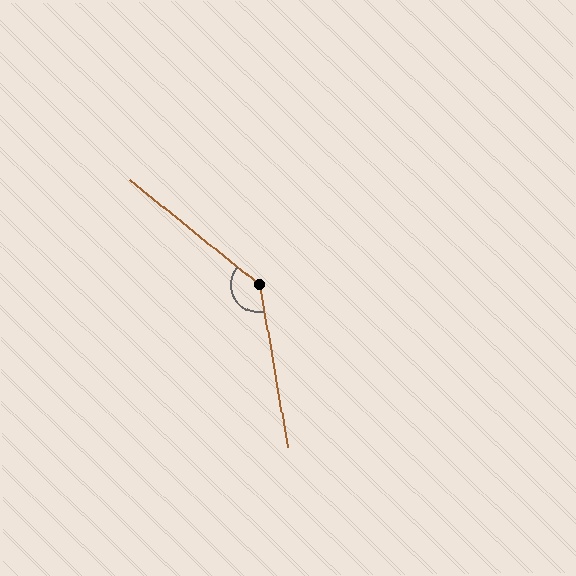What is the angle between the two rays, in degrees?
Approximately 139 degrees.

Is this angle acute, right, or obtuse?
It is obtuse.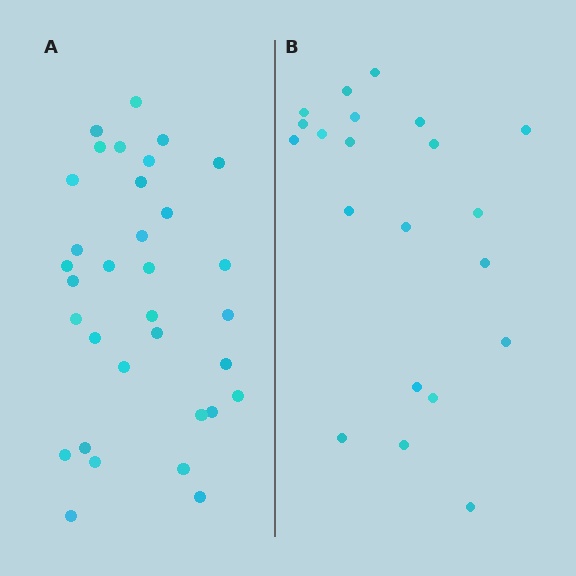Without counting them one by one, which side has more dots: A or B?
Region A (the left region) has more dots.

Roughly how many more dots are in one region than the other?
Region A has roughly 12 or so more dots than region B.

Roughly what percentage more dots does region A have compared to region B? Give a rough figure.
About 55% more.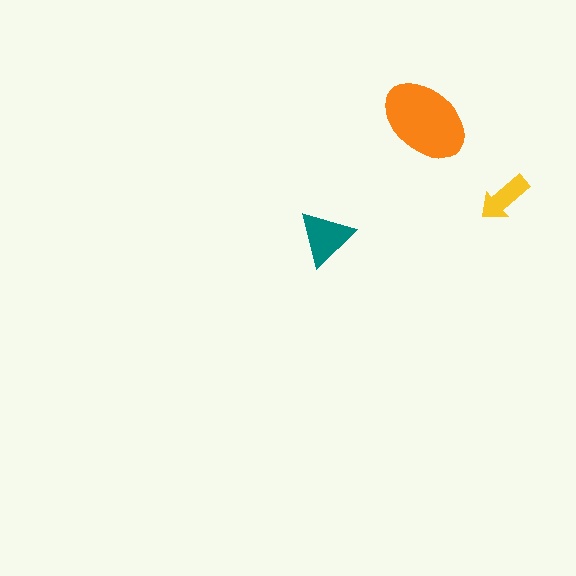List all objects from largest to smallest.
The orange ellipse, the teal triangle, the yellow arrow.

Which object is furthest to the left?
The teal triangle is leftmost.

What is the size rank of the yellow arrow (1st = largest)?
3rd.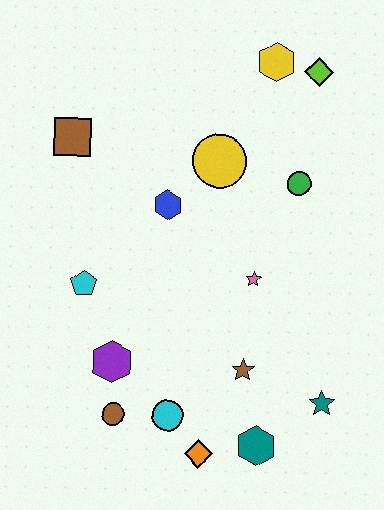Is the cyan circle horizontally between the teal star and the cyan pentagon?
Yes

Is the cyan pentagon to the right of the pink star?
No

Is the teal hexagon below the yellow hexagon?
Yes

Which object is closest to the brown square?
The blue hexagon is closest to the brown square.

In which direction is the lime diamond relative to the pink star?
The lime diamond is above the pink star.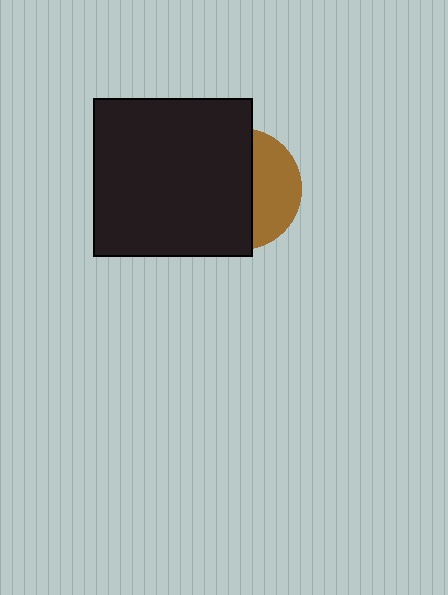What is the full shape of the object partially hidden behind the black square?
The partially hidden object is a brown circle.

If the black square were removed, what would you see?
You would see the complete brown circle.